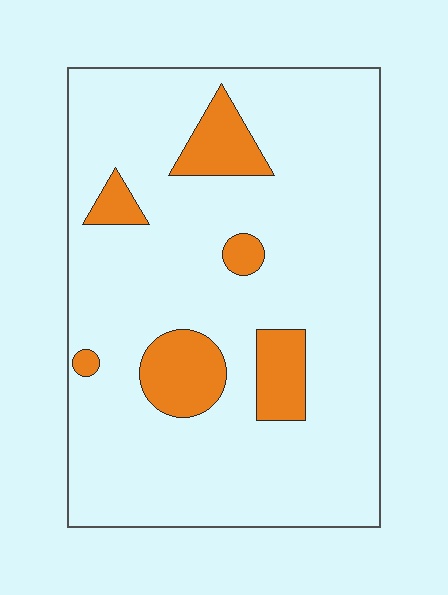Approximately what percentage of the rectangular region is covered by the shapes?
Approximately 15%.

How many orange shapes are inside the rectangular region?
6.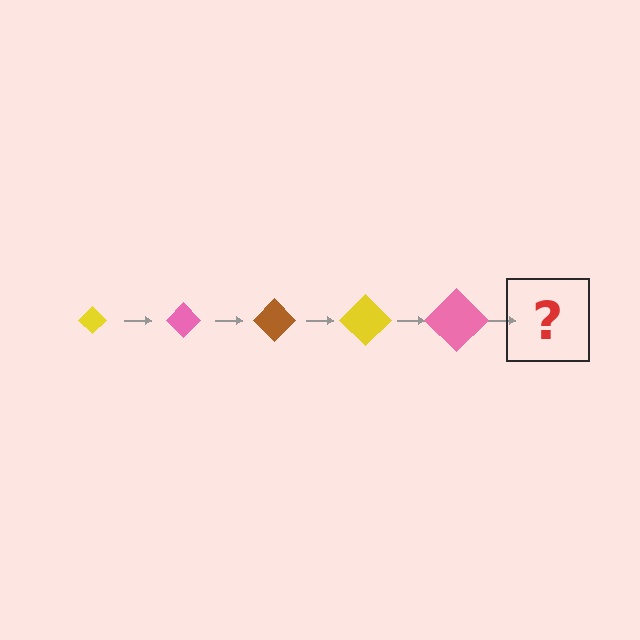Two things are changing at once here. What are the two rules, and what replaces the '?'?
The two rules are that the diamond grows larger each step and the color cycles through yellow, pink, and brown. The '?' should be a brown diamond, larger than the previous one.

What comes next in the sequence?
The next element should be a brown diamond, larger than the previous one.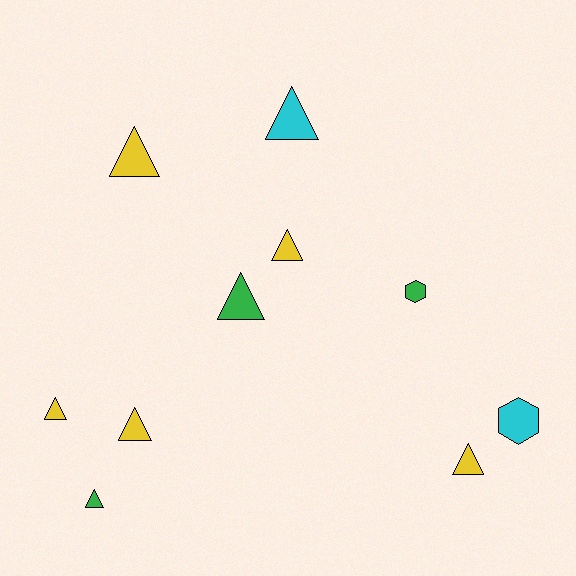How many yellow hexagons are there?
There are no yellow hexagons.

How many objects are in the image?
There are 10 objects.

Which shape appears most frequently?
Triangle, with 8 objects.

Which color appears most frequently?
Yellow, with 5 objects.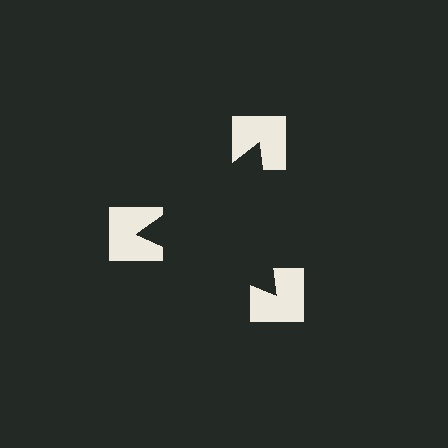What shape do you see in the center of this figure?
An illusory triangle — its edges are inferred from the aligned wedge cuts in the notched squares, not physically drawn.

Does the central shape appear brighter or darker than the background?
It typically appears slightly darker than the background, even though no actual brightness change is drawn.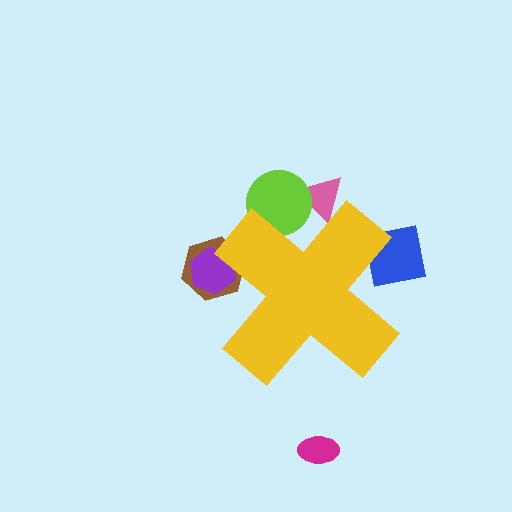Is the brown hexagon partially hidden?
Yes, the brown hexagon is partially hidden behind the yellow cross.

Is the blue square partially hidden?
Yes, the blue square is partially hidden behind the yellow cross.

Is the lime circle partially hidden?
Yes, the lime circle is partially hidden behind the yellow cross.